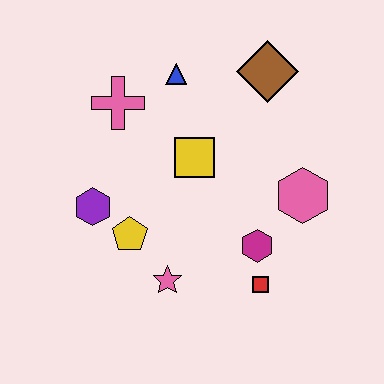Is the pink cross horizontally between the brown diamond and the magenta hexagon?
No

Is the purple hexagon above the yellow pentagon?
Yes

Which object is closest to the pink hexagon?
The magenta hexagon is closest to the pink hexagon.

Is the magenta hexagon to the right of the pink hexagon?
No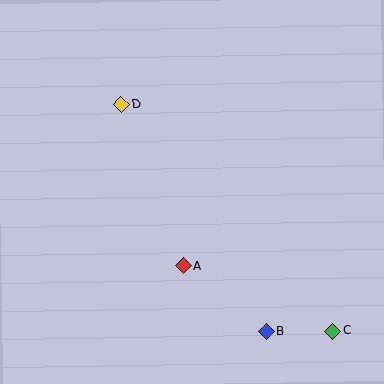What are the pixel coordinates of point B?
Point B is at (266, 331).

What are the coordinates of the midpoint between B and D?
The midpoint between B and D is at (194, 218).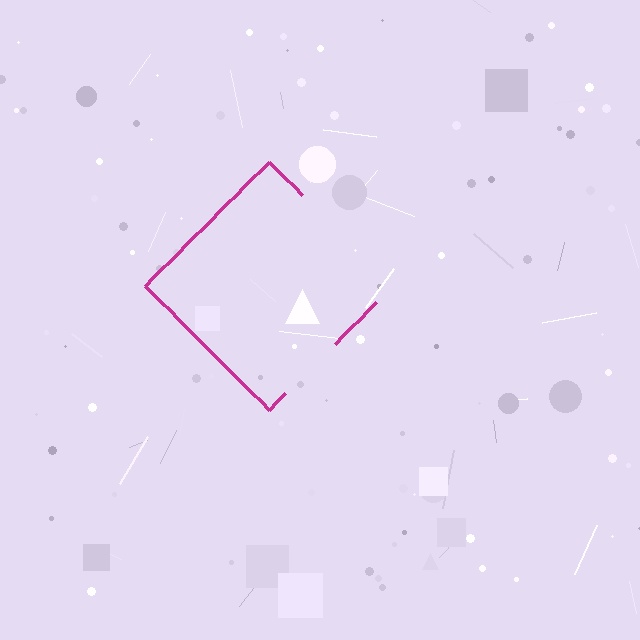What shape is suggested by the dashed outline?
The dashed outline suggests a diamond.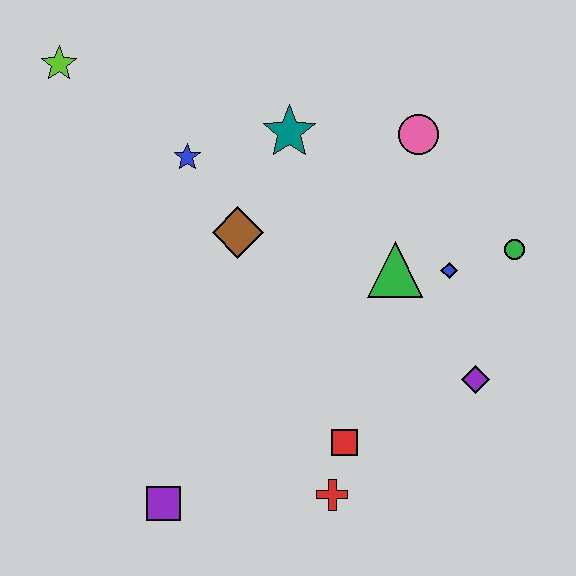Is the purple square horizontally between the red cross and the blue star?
No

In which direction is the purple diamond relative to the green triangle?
The purple diamond is below the green triangle.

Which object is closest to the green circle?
The blue diamond is closest to the green circle.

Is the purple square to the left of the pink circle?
Yes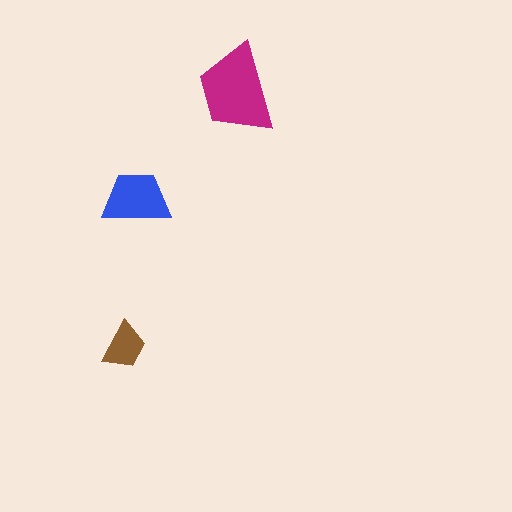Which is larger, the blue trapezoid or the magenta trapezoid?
The magenta one.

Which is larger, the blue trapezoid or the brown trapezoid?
The blue one.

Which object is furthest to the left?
The brown trapezoid is leftmost.